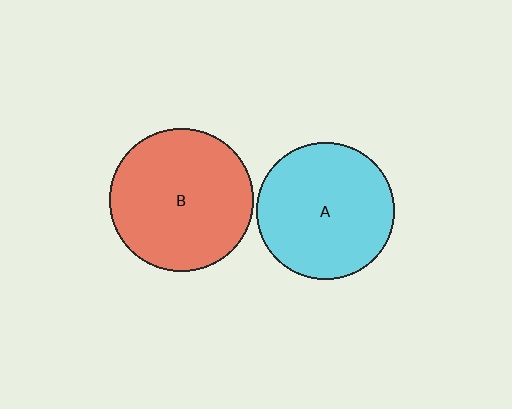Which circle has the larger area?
Circle B (red).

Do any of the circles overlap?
No, none of the circles overlap.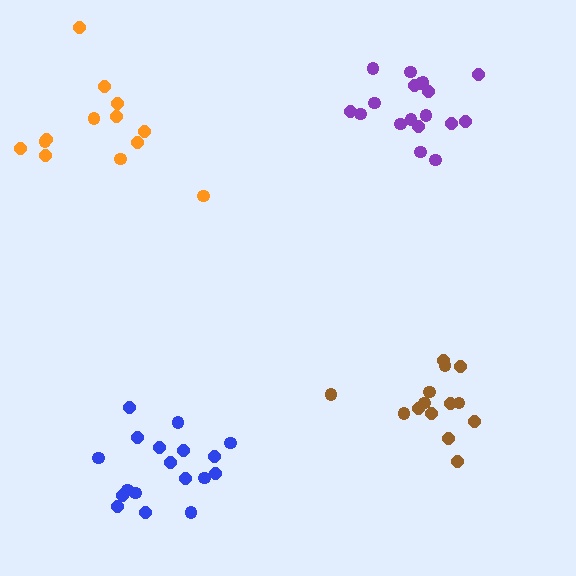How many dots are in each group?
Group 1: 18 dots, Group 2: 18 dots, Group 3: 14 dots, Group 4: 13 dots (63 total).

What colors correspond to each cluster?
The clusters are colored: purple, blue, brown, orange.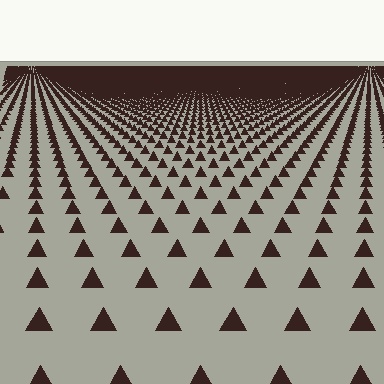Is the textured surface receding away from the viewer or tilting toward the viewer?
The surface is receding away from the viewer. Texture elements get smaller and denser toward the top.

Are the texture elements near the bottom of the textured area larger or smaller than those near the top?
Larger. Near the bottom, elements are closer to the viewer and appear at a bigger on-screen size.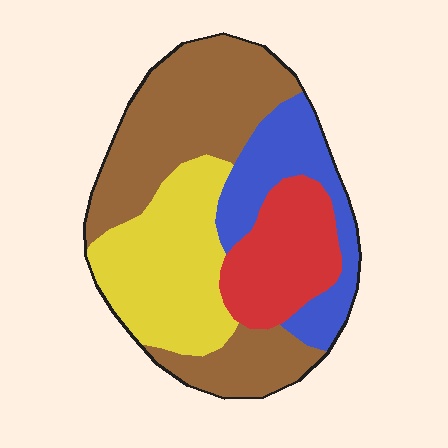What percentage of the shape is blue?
Blue takes up about one fifth (1/5) of the shape.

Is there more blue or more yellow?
Yellow.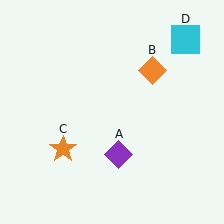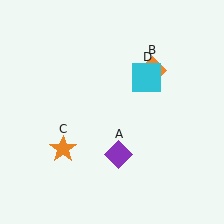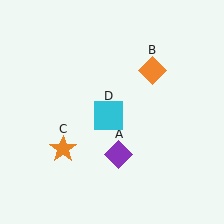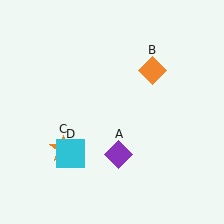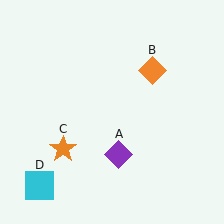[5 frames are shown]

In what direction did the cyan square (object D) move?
The cyan square (object D) moved down and to the left.